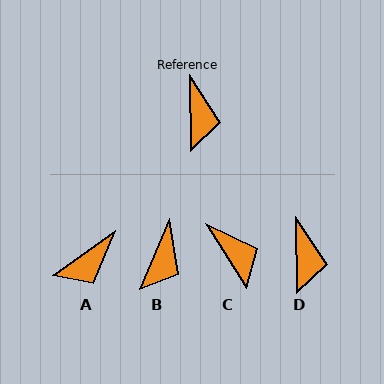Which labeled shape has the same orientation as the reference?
D.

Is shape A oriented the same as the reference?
No, it is off by about 55 degrees.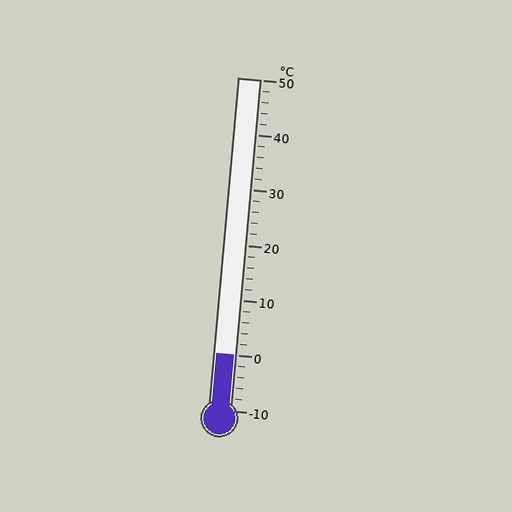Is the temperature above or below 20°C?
The temperature is below 20°C.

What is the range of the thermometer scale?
The thermometer scale ranges from -10°C to 50°C.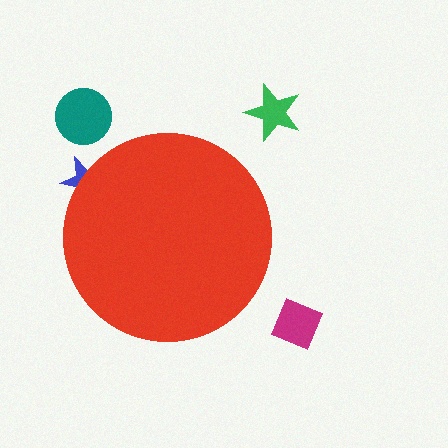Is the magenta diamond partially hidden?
No, the magenta diamond is fully visible.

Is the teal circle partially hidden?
No, the teal circle is fully visible.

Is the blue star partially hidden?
Yes, the blue star is partially hidden behind the red circle.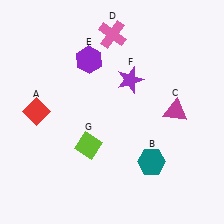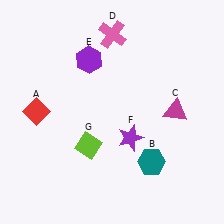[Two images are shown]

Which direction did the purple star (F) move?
The purple star (F) moved down.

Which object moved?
The purple star (F) moved down.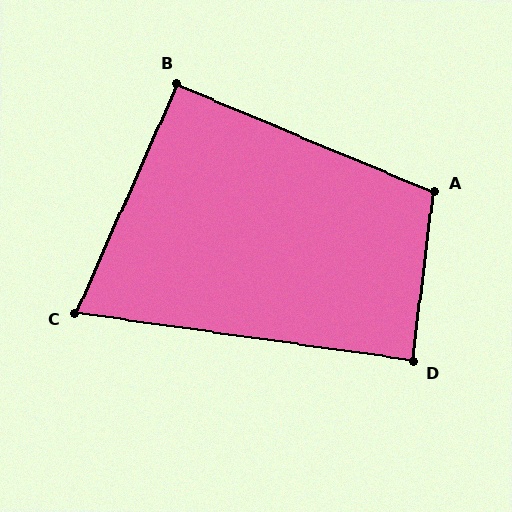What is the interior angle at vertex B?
Approximately 91 degrees (approximately right).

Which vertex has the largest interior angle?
A, at approximately 106 degrees.